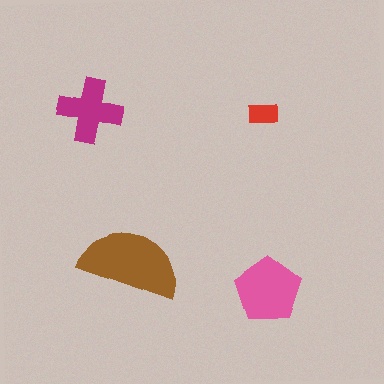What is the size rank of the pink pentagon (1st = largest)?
2nd.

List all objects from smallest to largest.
The red rectangle, the magenta cross, the pink pentagon, the brown semicircle.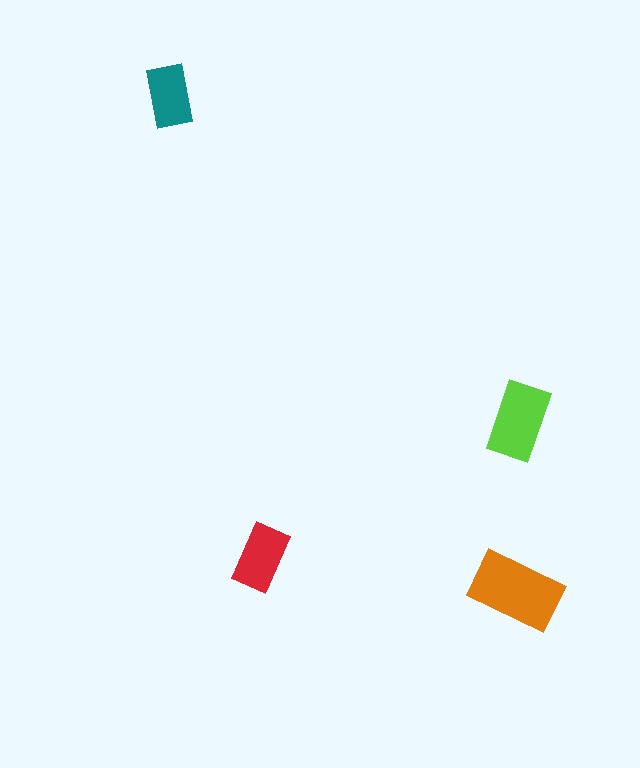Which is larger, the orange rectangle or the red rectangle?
The orange one.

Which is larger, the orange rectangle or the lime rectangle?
The orange one.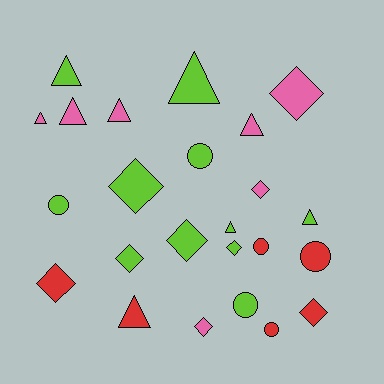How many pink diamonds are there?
There are 3 pink diamonds.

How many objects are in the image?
There are 24 objects.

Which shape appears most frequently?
Triangle, with 9 objects.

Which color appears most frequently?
Lime, with 11 objects.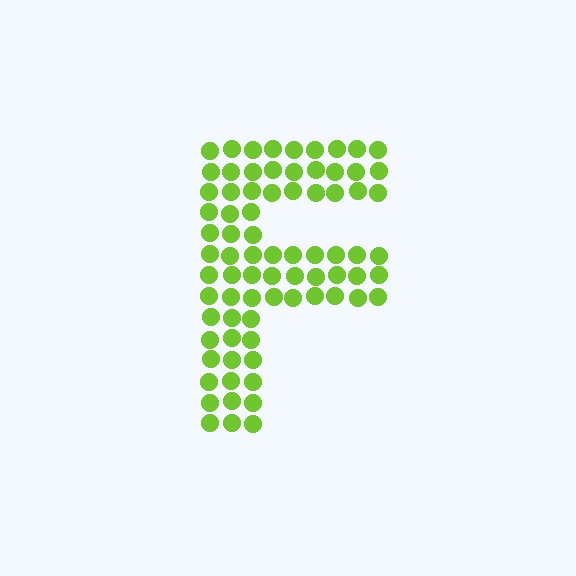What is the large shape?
The large shape is the letter F.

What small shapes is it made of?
It is made of small circles.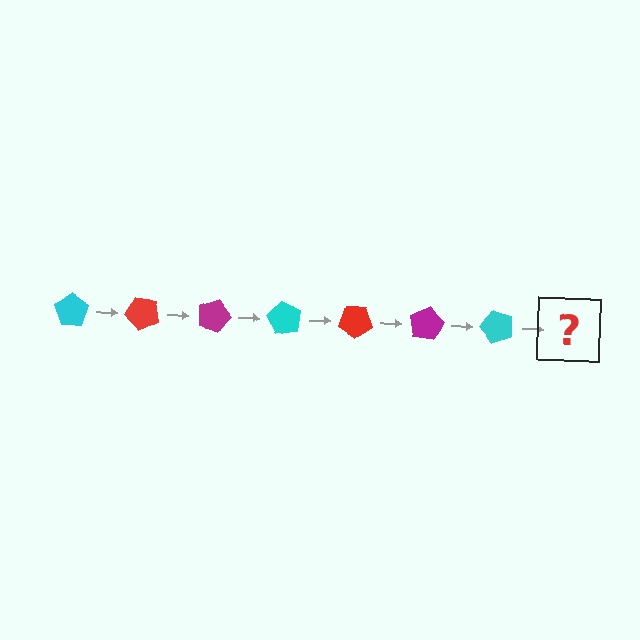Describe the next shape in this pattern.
It should be a red pentagon, rotated 315 degrees from the start.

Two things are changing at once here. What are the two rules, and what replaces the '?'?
The two rules are that it rotates 45 degrees each step and the color cycles through cyan, red, and magenta. The '?' should be a red pentagon, rotated 315 degrees from the start.